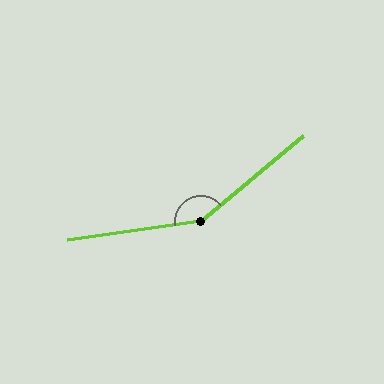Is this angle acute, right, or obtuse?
It is obtuse.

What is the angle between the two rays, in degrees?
Approximately 148 degrees.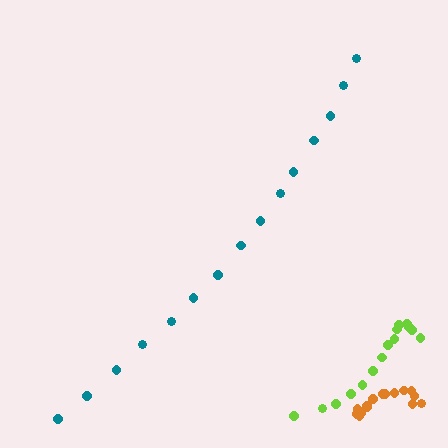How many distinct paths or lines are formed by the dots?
There are 3 distinct paths.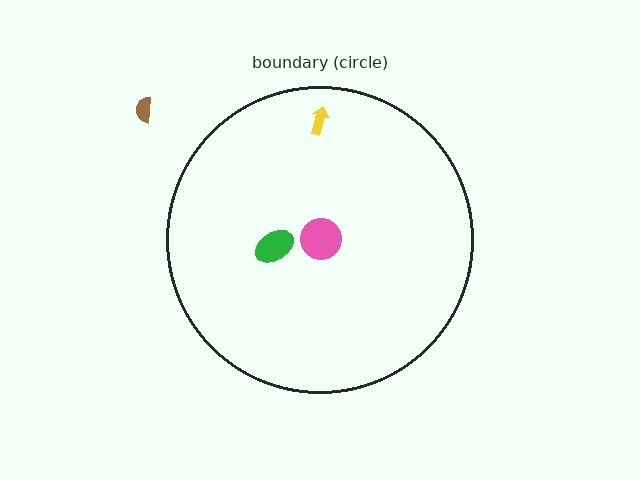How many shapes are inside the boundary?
3 inside, 1 outside.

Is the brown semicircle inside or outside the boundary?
Outside.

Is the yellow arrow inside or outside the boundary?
Inside.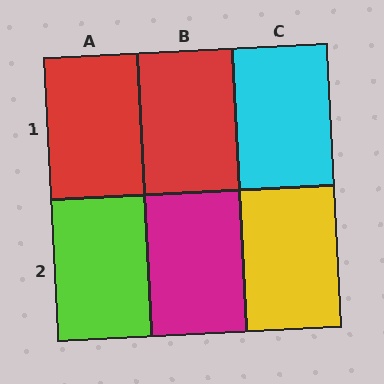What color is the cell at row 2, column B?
Magenta.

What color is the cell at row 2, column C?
Yellow.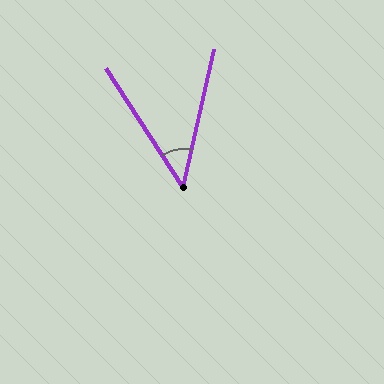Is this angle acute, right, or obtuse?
It is acute.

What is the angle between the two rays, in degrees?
Approximately 46 degrees.